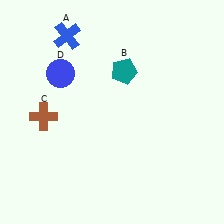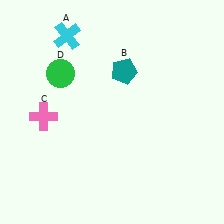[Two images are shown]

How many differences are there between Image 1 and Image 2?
There are 3 differences between the two images.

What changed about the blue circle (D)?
In Image 1, D is blue. In Image 2, it changed to green.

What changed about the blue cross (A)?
In Image 1, A is blue. In Image 2, it changed to cyan.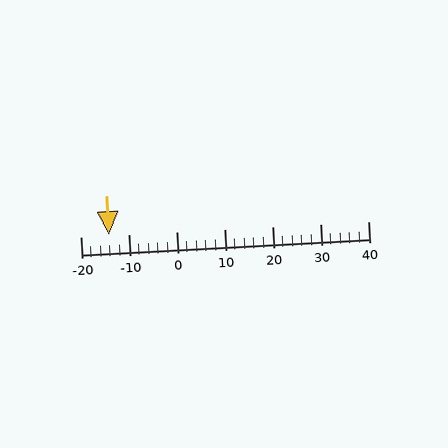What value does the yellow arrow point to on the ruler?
The yellow arrow points to approximately -14.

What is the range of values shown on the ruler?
The ruler shows values from -20 to 40.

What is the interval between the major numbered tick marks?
The major tick marks are spaced 10 units apart.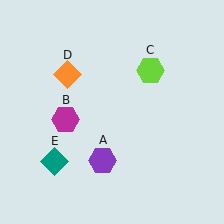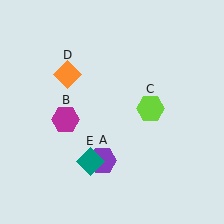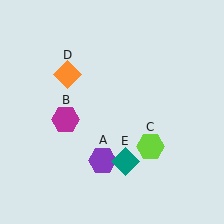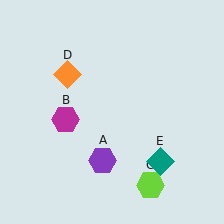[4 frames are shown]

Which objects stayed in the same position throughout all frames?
Purple hexagon (object A) and magenta hexagon (object B) and orange diamond (object D) remained stationary.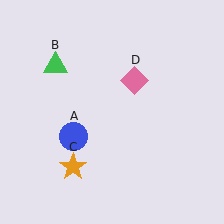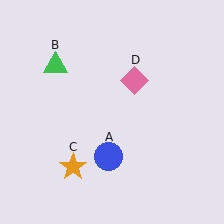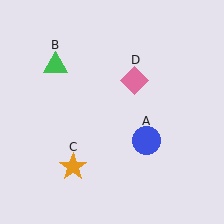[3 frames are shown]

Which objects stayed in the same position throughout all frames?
Green triangle (object B) and orange star (object C) and pink diamond (object D) remained stationary.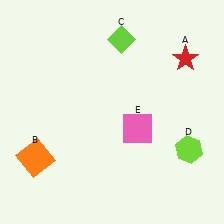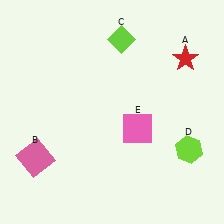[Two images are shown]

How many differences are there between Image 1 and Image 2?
There is 1 difference between the two images.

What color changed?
The square (B) changed from orange in Image 1 to pink in Image 2.